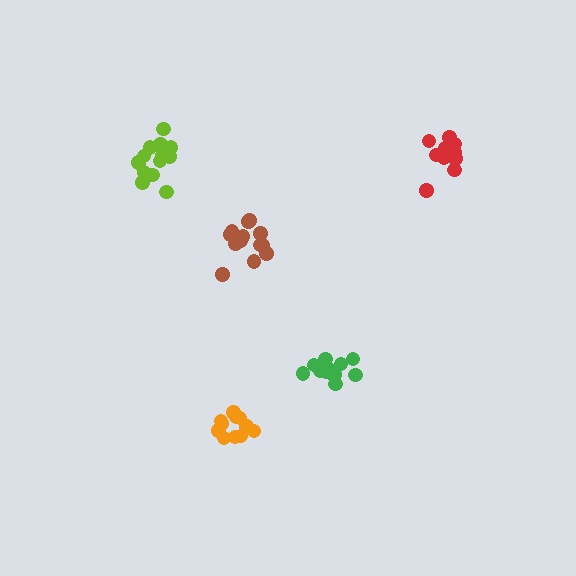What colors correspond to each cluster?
The clusters are colored: green, red, brown, orange, lime.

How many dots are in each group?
Group 1: 13 dots, Group 2: 12 dots, Group 3: 13 dots, Group 4: 11 dots, Group 5: 13 dots (62 total).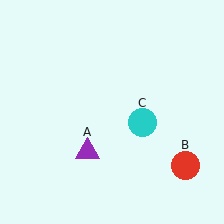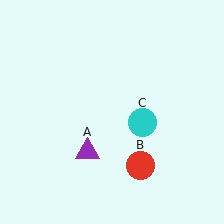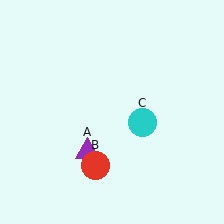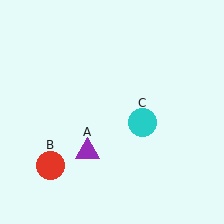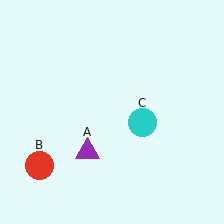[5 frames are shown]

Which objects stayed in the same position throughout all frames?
Purple triangle (object A) and cyan circle (object C) remained stationary.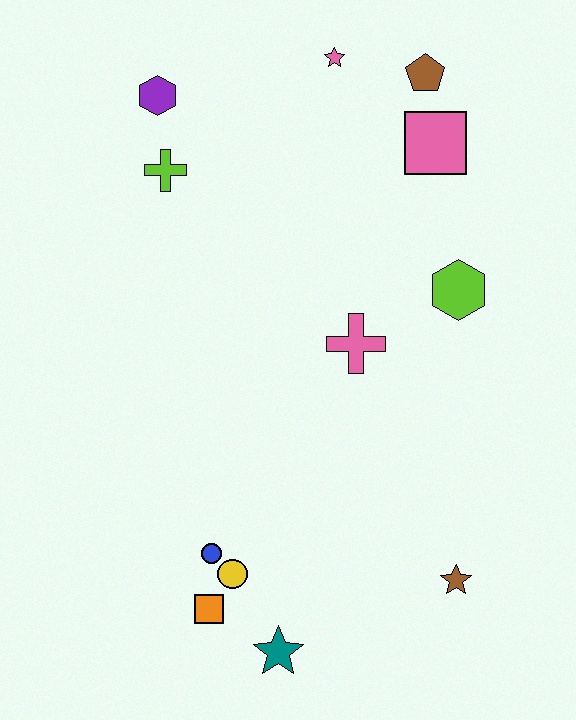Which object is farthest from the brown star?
The purple hexagon is farthest from the brown star.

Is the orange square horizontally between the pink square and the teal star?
No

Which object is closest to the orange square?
The yellow circle is closest to the orange square.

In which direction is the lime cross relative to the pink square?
The lime cross is to the left of the pink square.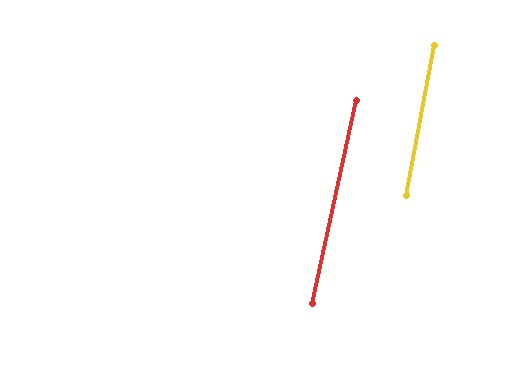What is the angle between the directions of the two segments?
Approximately 2 degrees.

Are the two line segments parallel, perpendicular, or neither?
Parallel — their directions differ by only 1.7°.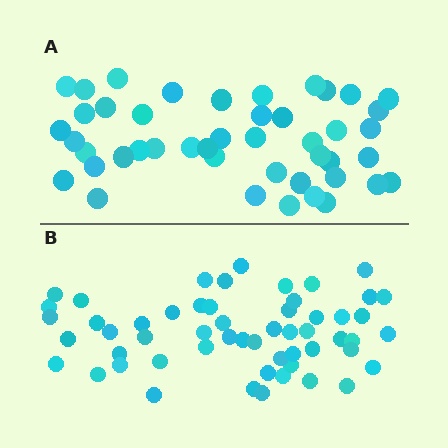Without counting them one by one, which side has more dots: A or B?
Region B (the bottom region) has more dots.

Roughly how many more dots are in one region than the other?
Region B has roughly 10 or so more dots than region A.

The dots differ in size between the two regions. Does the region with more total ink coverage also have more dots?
No. Region A has more total ink coverage because its dots are larger, but region B actually contains more individual dots. Total area can be misleading — the number of items is what matters here.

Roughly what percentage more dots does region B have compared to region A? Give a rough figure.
About 20% more.